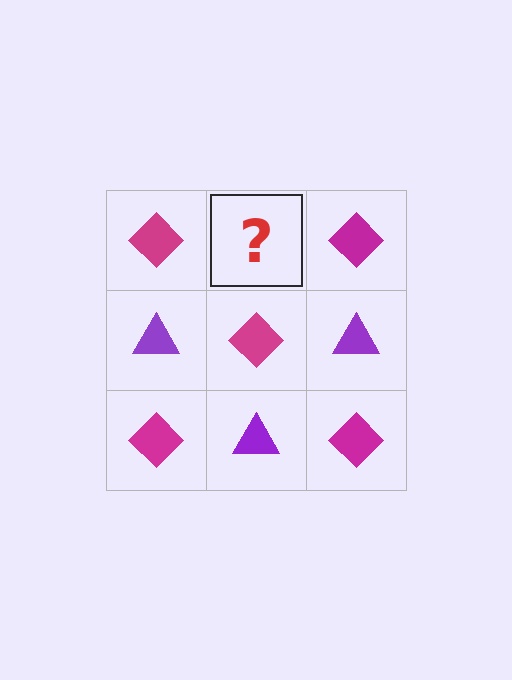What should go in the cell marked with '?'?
The missing cell should contain a purple triangle.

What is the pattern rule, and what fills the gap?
The rule is that it alternates magenta diamond and purple triangle in a checkerboard pattern. The gap should be filled with a purple triangle.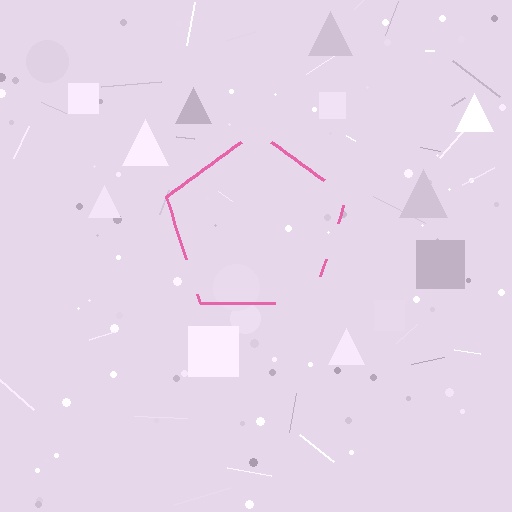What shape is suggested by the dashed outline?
The dashed outline suggests a pentagon.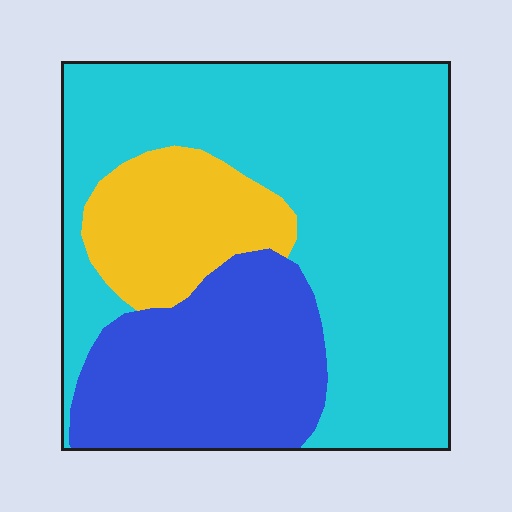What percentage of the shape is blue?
Blue covers roughly 25% of the shape.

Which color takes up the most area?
Cyan, at roughly 60%.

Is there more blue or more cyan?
Cyan.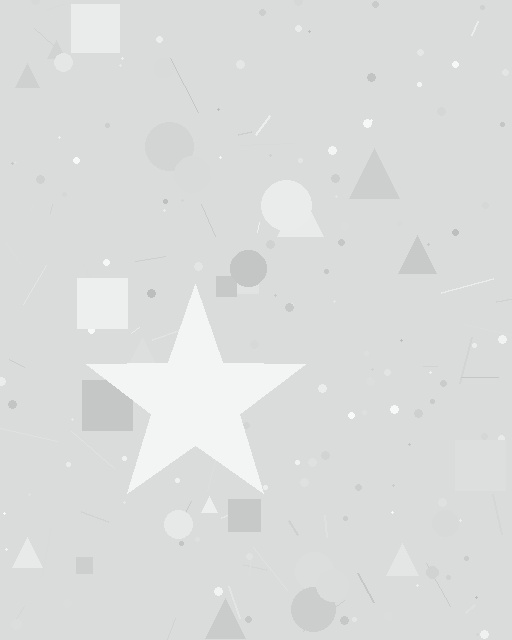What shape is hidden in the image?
A star is hidden in the image.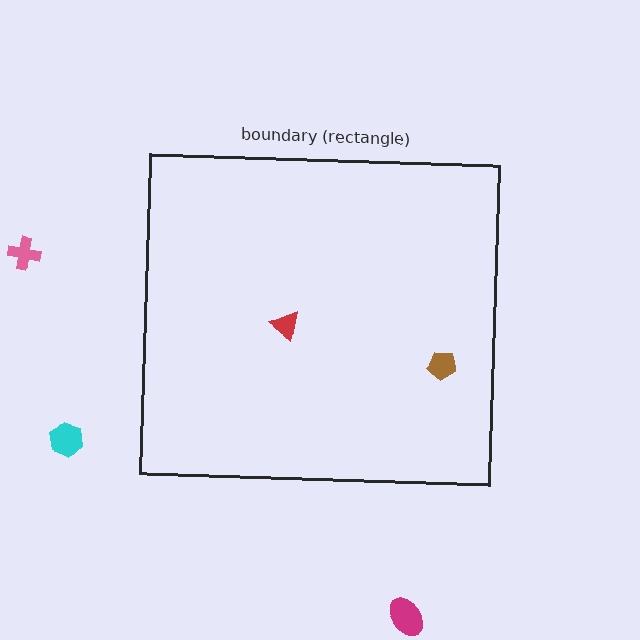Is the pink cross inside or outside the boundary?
Outside.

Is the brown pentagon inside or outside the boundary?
Inside.